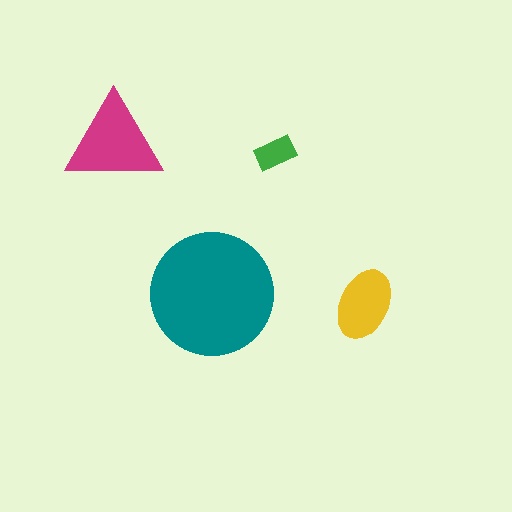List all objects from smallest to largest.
The green rectangle, the yellow ellipse, the magenta triangle, the teal circle.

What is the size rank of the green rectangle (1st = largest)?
4th.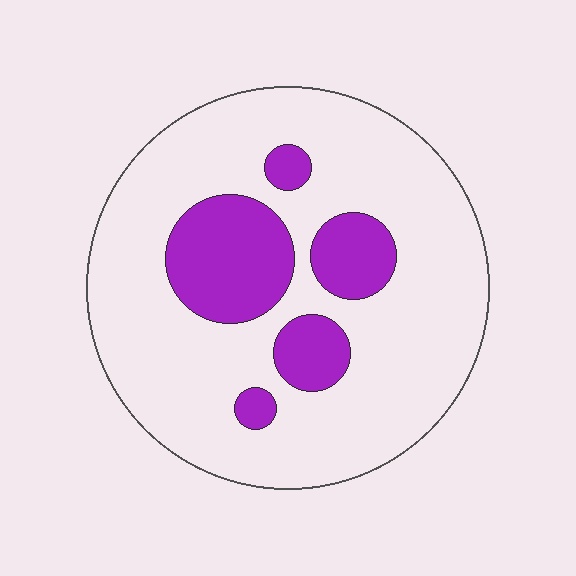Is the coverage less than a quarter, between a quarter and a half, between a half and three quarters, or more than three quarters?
Less than a quarter.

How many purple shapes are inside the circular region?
5.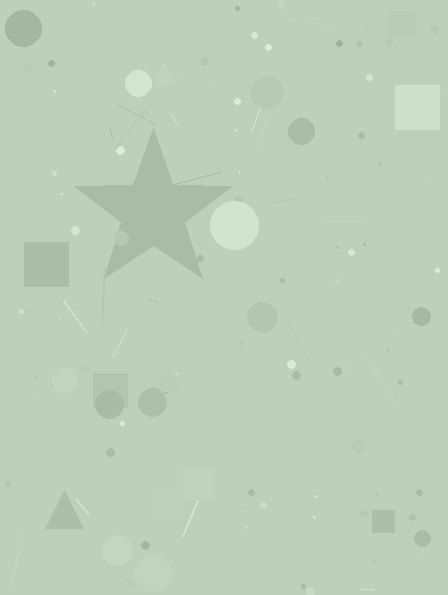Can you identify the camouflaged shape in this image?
The camouflaged shape is a star.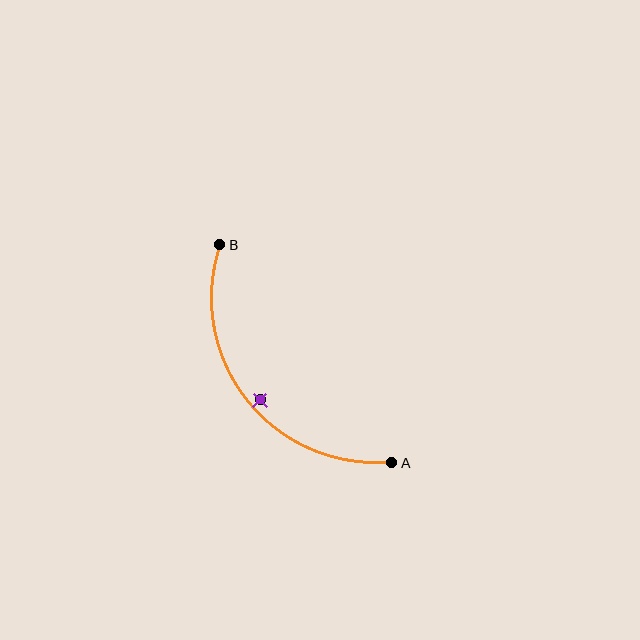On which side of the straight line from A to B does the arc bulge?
The arc bulges below and to the left of the straight line connecting A and B.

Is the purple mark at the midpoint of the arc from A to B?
No — the purple mark does not lie on the arc at all. It sits slightly inside the curve.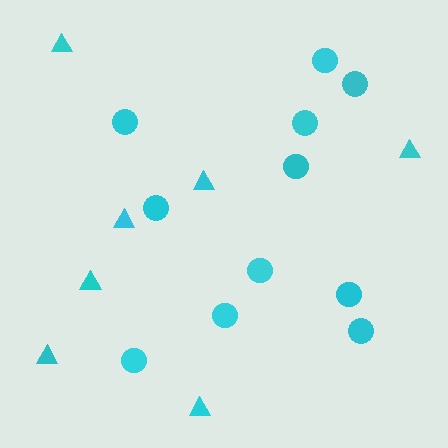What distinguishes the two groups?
There are 2 groups: one group of triangles (7) and one group of circles (11).